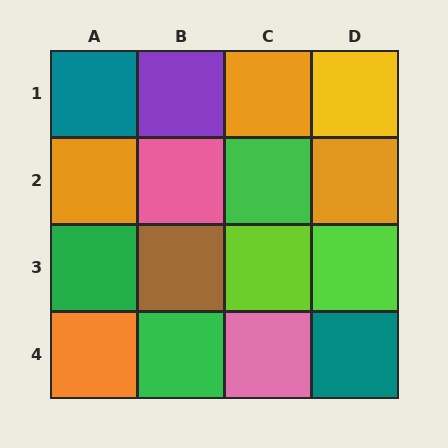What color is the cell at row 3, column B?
Brown.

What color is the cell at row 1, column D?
Yellow.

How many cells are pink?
2 cells are pink.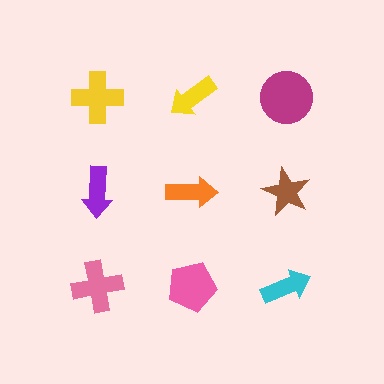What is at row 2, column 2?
An orange arrow.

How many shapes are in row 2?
3 shapes.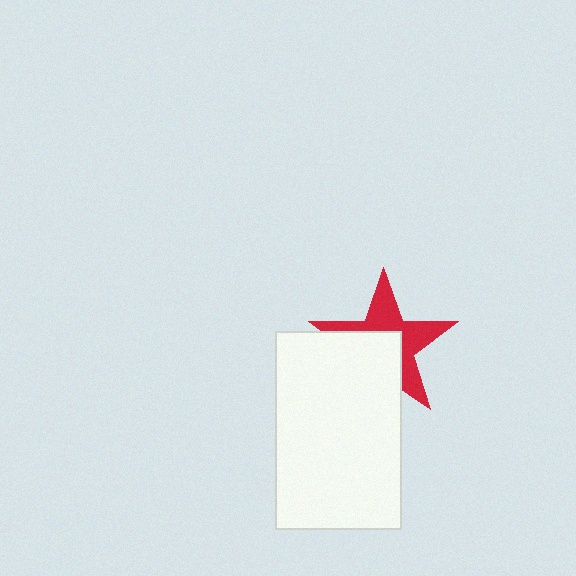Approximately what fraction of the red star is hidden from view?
Roughly 46% of the red star is hidden behind the white rectangle.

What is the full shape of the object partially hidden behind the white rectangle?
The partially hidden object is a red star.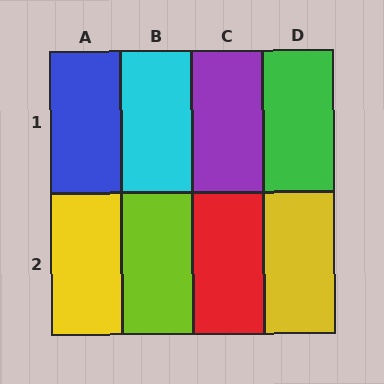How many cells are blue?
1 cell is blue.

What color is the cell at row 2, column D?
Yellow.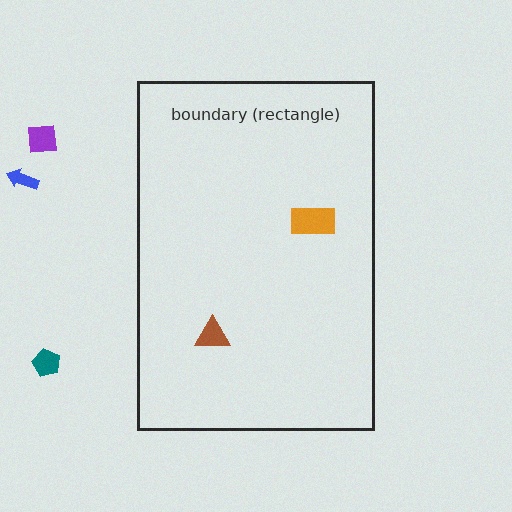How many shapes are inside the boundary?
2 inside, 3 outside.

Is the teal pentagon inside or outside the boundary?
Outside.